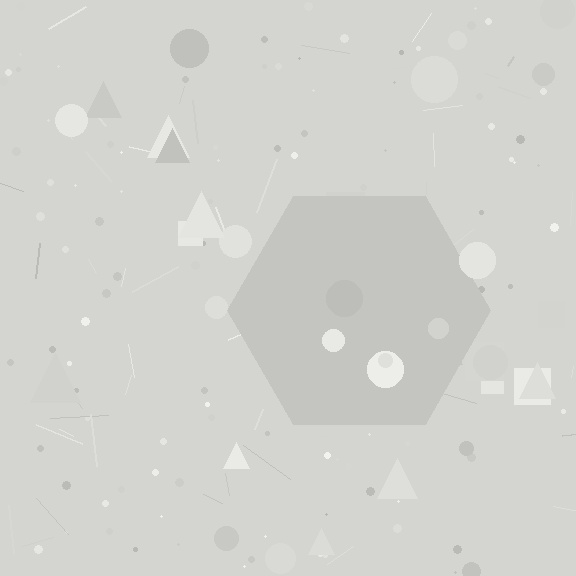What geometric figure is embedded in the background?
A hexagon is embedded in the background.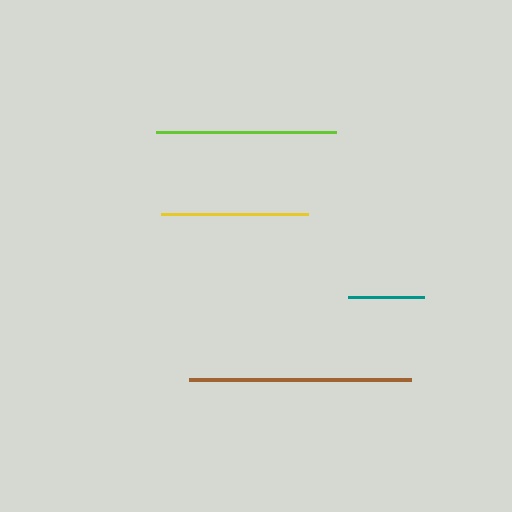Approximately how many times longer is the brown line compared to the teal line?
The brown line is approximately 3.0 times the length of the teal line.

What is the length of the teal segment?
The teal segment is approximately 75 pixels long.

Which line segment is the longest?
The brown line is the longest at approximately 223 pixels.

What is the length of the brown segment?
The brown segment is approximately 223 pixels long.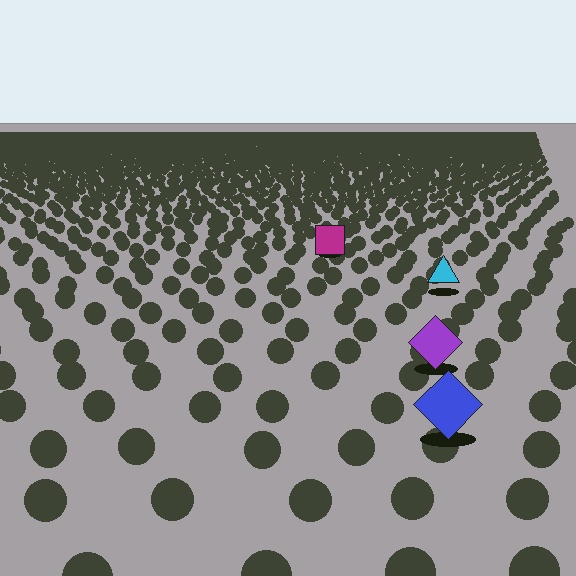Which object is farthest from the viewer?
The magenta square is farthest from the viewer. It appears smaller and the ground texture around it is denser.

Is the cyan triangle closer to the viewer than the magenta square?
Yes. The cyan triangle is closer — you can tell from the texture gradient: the ground texture is coarser near it.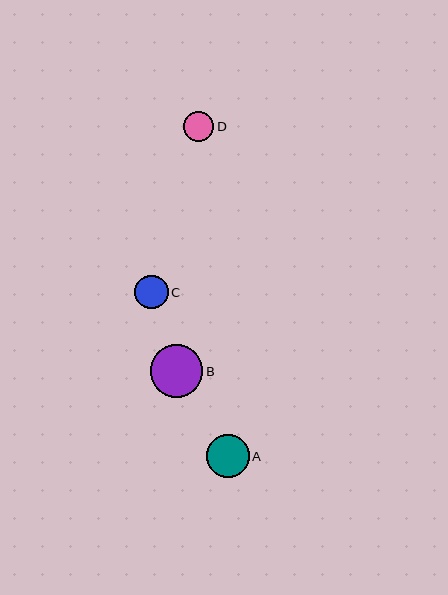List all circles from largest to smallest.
From largest to smallest: B, A, C, D.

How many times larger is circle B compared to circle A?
Circle B is approximately 1.2 times the size of circle A.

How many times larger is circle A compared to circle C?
Circle A is approximately 1.3 times the size of circle C.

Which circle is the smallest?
Circle D is the smallest with a size of approximately 30 pixels.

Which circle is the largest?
Circle B is the largest with a size of approximately 53 pixels.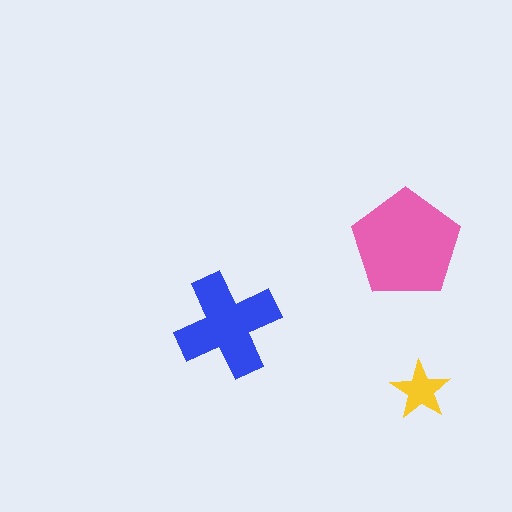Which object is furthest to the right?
The yellow star is rightmost.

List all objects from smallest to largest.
The yellow star, the blue cross, the pink pentagon.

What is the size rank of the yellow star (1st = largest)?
3rd.